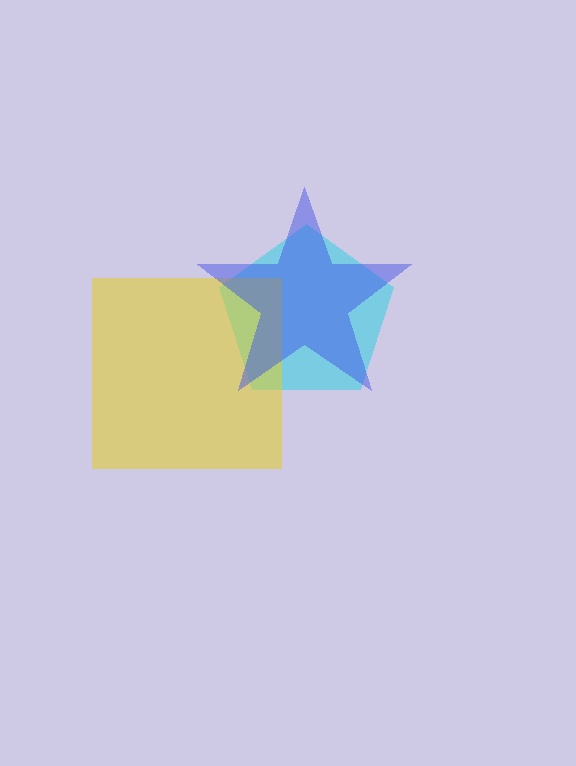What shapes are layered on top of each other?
The layered shapes are: a cyan pentagon, a yellow square, a blue star.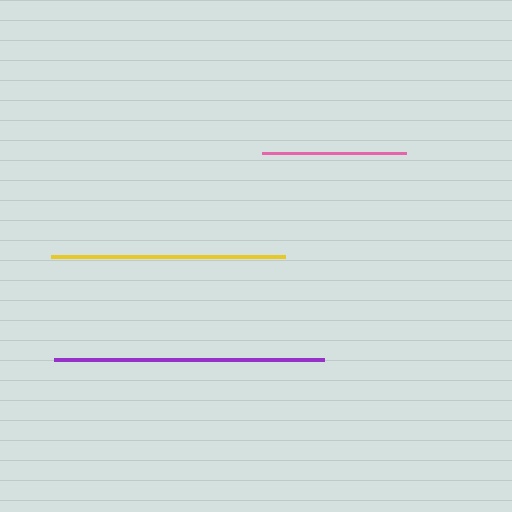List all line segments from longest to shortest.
From longest to shortest: purple, yellow, pink.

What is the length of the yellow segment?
The yellow segment is approximately 234 pixels long.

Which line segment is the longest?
The purple line is the longest at approximately 270 pixels.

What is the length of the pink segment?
The pink segment is approximately 144 pixels long.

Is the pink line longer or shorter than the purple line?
The purple line is longer than the pink line.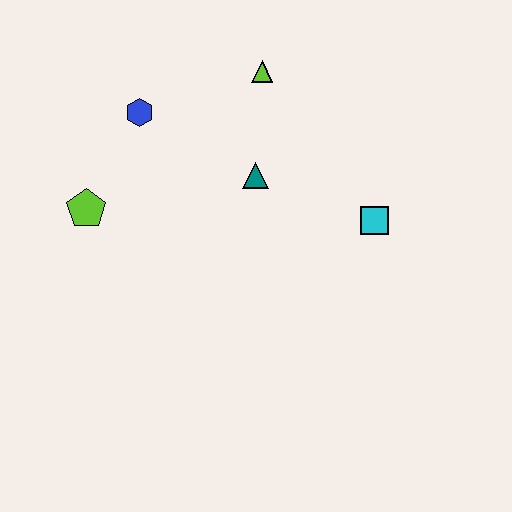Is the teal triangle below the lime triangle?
Yes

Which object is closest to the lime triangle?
The teal triangle is closest to the lime triangle.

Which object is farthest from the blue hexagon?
The cyan square is farthest from the blue hexagon.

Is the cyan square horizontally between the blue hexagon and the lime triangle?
No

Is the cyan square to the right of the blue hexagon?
Yes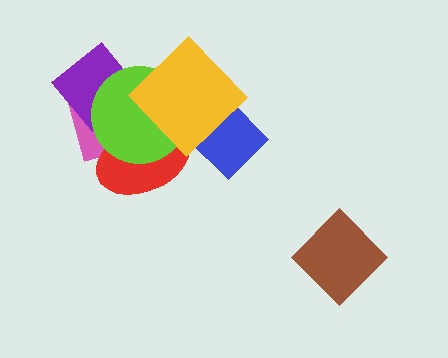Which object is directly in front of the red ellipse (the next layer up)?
The lime circle is directly in front of the red ellipse.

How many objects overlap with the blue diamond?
1 object overlaps with the blue diamond.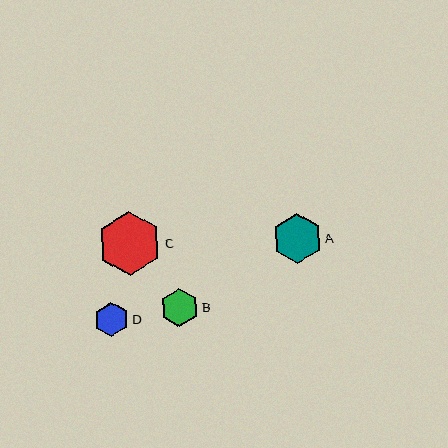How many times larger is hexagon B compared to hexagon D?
Hexagon B is approximately 1.1 times the size of hexagon D.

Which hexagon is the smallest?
Hexagon D is the smallest with a size of approximately 34 pixels.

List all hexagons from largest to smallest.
From largest to smallest: C, A, B, D.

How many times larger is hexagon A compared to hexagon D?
Hexagon A is approximately 1.5 times the size of hexagon D.